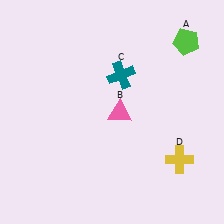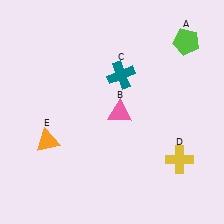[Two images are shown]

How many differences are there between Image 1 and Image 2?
There is 1 difference between the two images.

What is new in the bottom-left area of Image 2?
An orange triangle (E) was added in the bottom-left area of Image 2.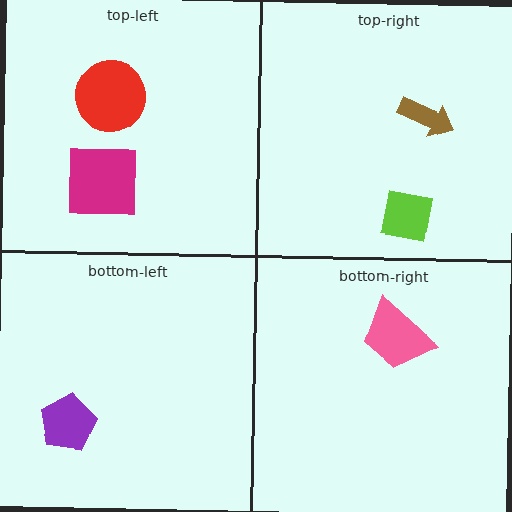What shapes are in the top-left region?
The red circle, the magenta square.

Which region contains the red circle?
The top-left region.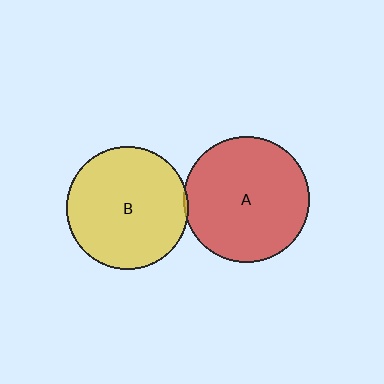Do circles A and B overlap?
Yes.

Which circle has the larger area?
Circle A (red).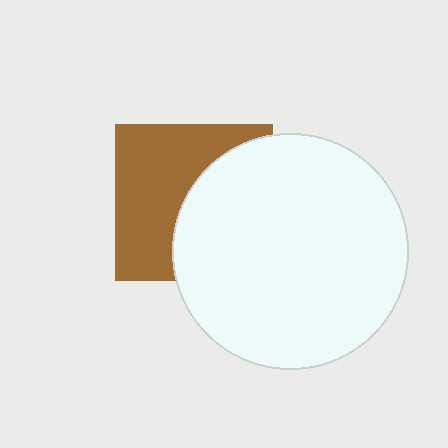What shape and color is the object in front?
The object in front is a white circle.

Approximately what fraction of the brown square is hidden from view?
Roughly 48% of the brown square is hidden behind the white circle.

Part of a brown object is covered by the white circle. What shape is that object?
It is a square.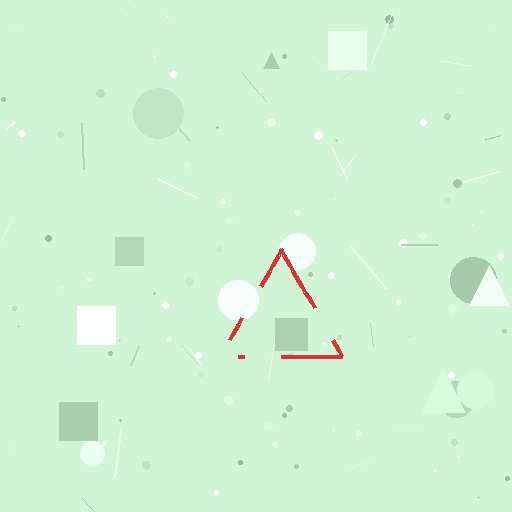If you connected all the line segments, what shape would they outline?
They would outline a triangle.